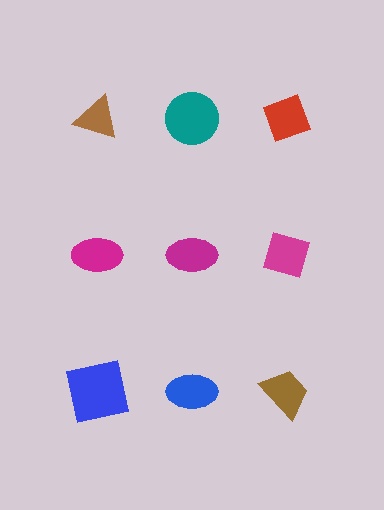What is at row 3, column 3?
A brown trapezoid.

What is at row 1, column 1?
A brown triangle.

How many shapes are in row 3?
3 shapes.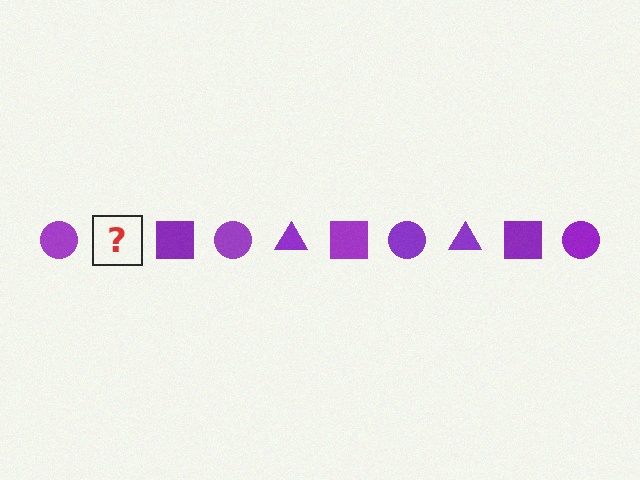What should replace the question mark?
The question mark should be replaced with a purple triangle.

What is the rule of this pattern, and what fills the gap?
The rule is that the pattern cycles through circle, triangle, square shapes in purple. The gap should be filled with a purple triangle.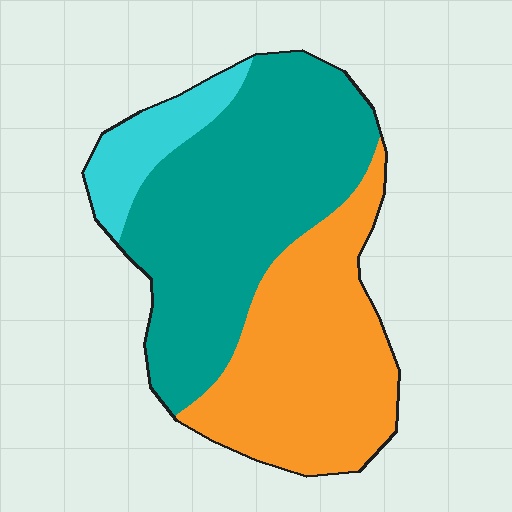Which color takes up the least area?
Cyan, at roughly 10%.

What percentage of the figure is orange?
Orange covers 39% of the figure.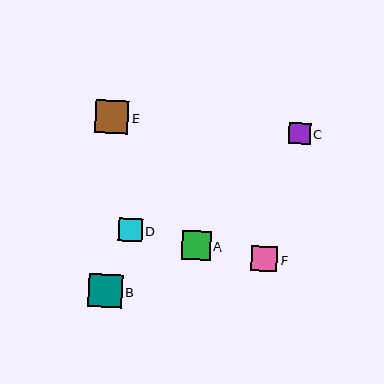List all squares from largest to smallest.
From largest to smallest: B, E, A, F, D, C.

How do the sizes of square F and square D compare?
Square F and square D are approximately the same size.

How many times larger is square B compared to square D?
Square B is approximately 1.4 times the size of square D.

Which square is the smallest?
Square C is the smallest with a size of approximately 21 pixels.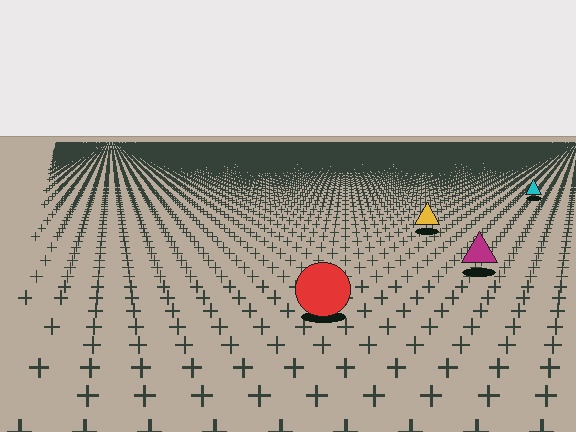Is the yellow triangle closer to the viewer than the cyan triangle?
Yes. The yellow triangle is closer — you can tell from the texture gradient: the ground texture is coarser near it.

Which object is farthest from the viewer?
The cyan triangle is farthest from the viewer. It appears smaller and the ground texture around it is denser.